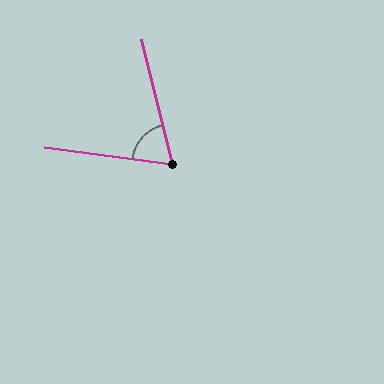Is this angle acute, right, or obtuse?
It is acute.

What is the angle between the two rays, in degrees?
Approximately 68 degrees.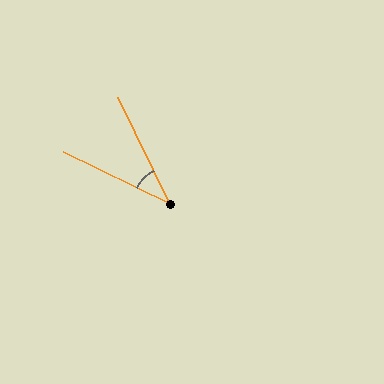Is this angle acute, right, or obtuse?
It is acute.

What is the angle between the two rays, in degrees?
Approximately 38 degrees.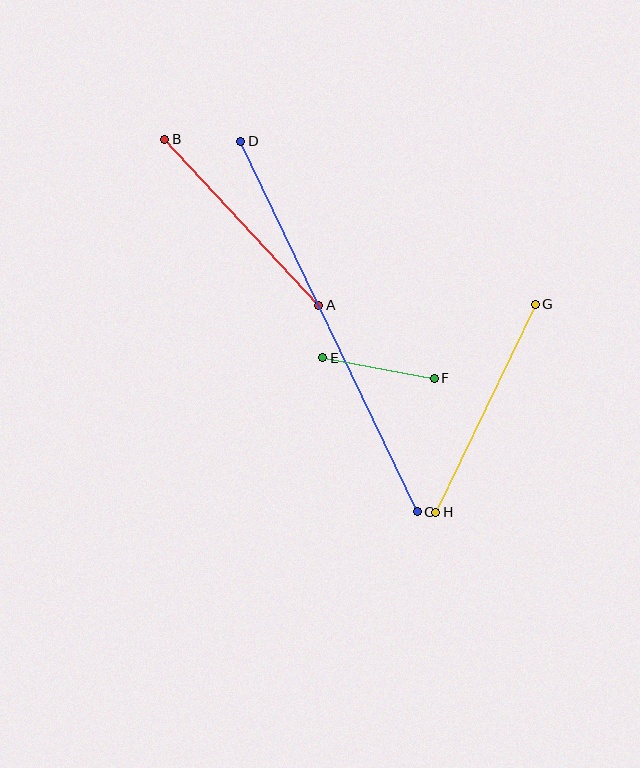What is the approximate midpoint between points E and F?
The midpoint is at approximately (379, 368) pixels.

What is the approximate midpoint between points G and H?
The midpoint is at approximately (485, 408) pixels.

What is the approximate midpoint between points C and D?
The midpoint is at approximately (329, 326) pixels.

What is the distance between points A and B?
The distance is approximately 226 pixels.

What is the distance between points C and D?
The distance is approximately 410 pixels.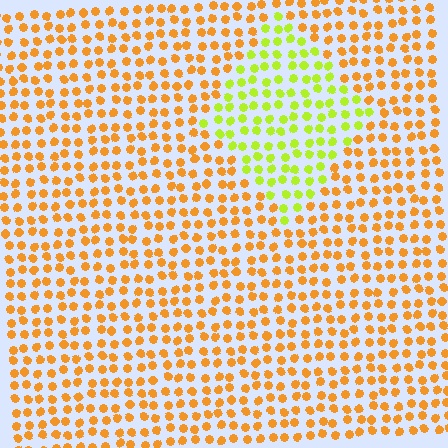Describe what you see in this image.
The image is filled with small orange elements in a uniform arrangement. A diamond-shaped region is visible where the elements are tinted to a slightly different hue, forming a subtle color boundary.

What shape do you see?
I see a diamond.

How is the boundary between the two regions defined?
The boundary is defined purely by a slight shift in hue (about 47 degrees). Spacing, size, and orientation are identical on both sides.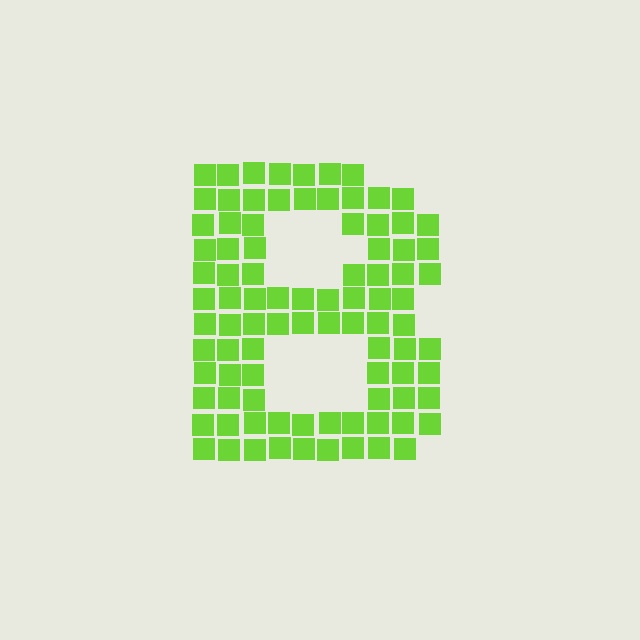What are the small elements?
The small elements are squares.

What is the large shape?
The large shape is the letter B.